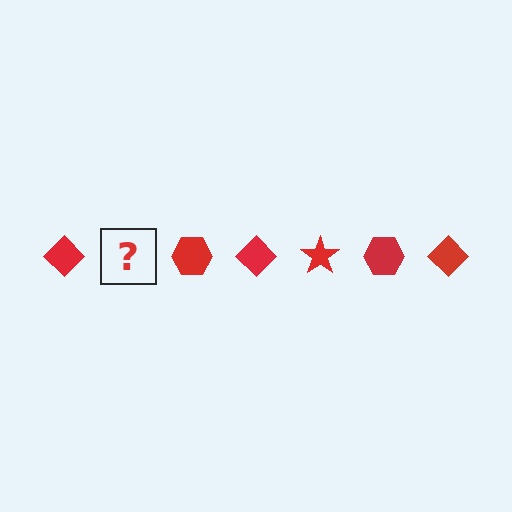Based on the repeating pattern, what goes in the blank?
The blank should be a red star.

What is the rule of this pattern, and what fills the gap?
The rule is that the pattern cycles through diamond, star, hexagon shapes in red. The gap should be filled with a red star.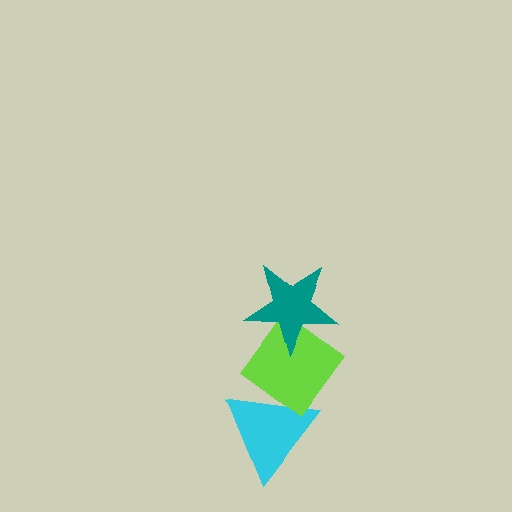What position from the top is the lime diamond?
The lime diamond is 2nd from the top.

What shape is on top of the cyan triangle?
The lime diamond is on top of the cyan triangle.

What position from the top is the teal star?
The teal star is 1st from the top.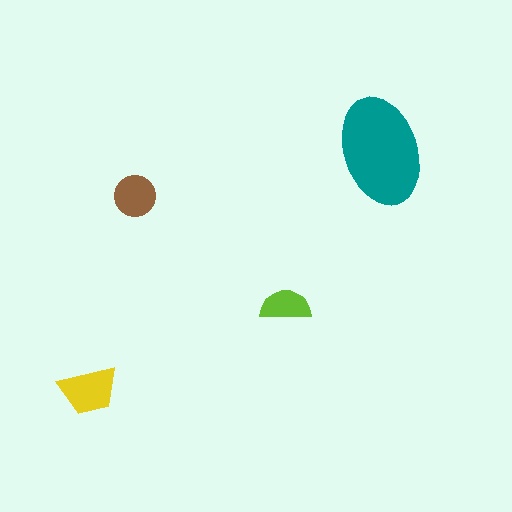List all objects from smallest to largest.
The lime semicircle, the brown circle, the yellow trapezoid, the teal ellipse.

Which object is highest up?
The teal ellipse is topmost.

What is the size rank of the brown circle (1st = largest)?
3rd.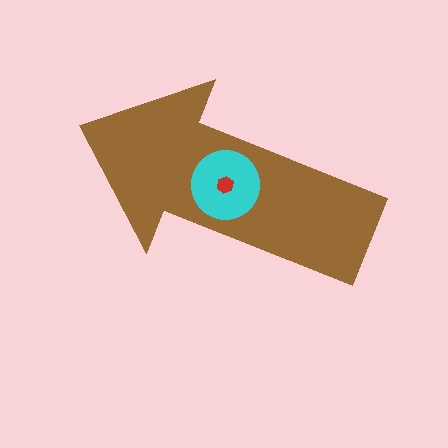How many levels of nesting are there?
3.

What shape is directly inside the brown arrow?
The cyan circle.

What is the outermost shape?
The brown arrow.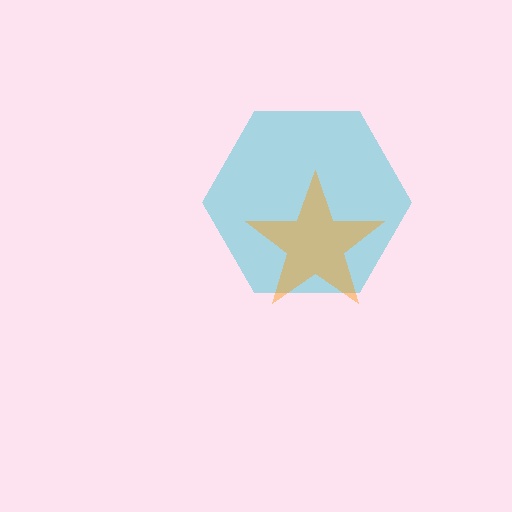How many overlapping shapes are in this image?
There are 2 overlapping shapes in the image.